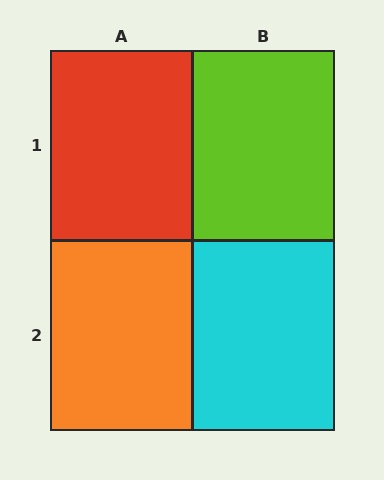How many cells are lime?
1 cell is lime.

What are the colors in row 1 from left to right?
Red, lime.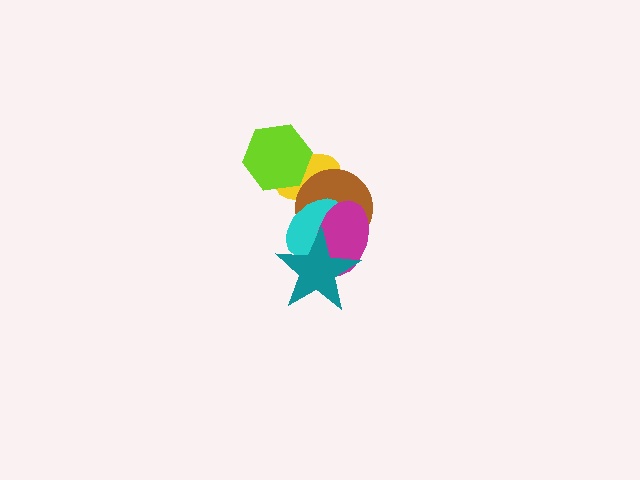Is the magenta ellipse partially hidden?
Yes, it is partially covered by another shape.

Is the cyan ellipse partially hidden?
Yes, it is partially covered by another shape.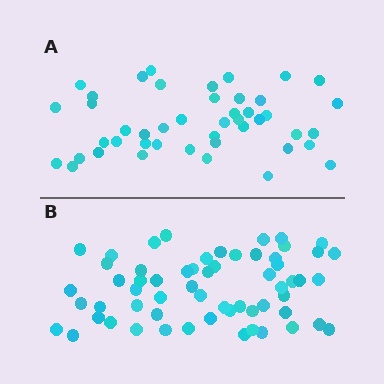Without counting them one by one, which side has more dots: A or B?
Region B (the bottom region) has more dots.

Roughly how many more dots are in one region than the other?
Region B has approximately 15 more dots than region A.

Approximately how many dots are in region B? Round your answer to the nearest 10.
About 60 dots.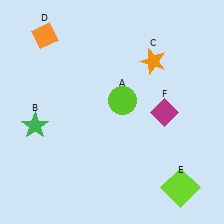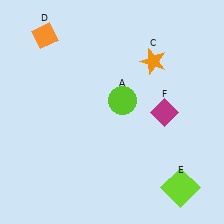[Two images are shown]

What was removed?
The green star (B) was removed in Image 2.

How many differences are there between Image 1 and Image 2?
There is 1 difference between the two images.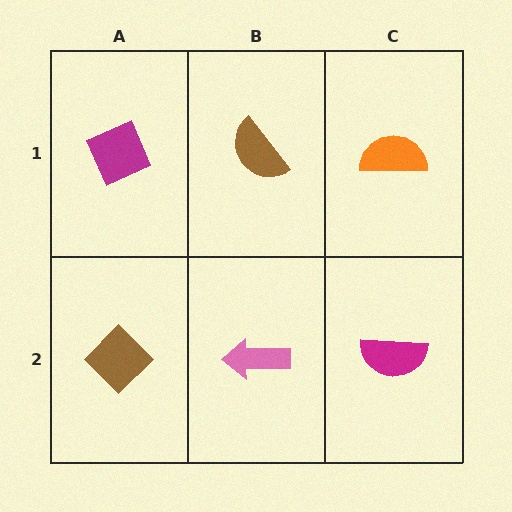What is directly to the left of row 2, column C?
A pink arrow.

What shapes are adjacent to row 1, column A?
A brown diamond (row 2, column A), a brown semicircle (row 1, column B).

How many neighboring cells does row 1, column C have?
2.